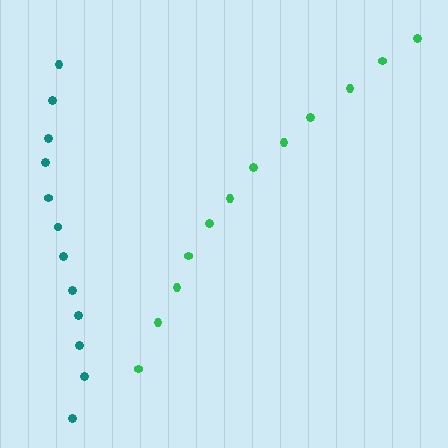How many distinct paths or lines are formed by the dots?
There are 2 distinct paths.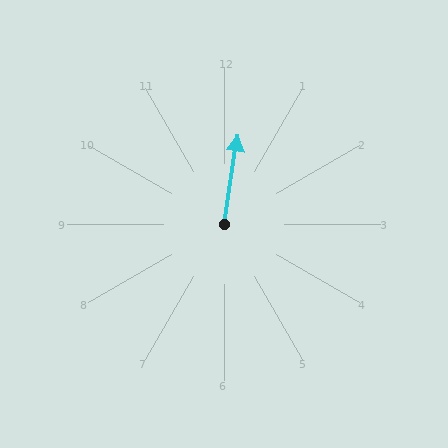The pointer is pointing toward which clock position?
Roughly 12 o'clock.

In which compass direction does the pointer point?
North.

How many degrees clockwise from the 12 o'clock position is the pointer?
Approximately 9 degrees.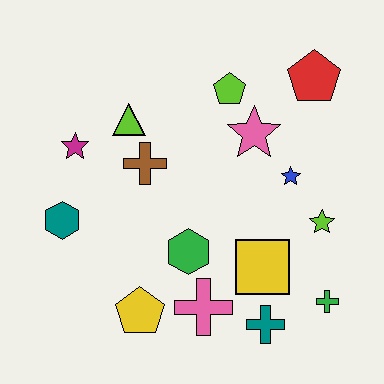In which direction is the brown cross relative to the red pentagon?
The brown cross is to the left of the red pentagon.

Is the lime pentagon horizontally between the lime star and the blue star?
No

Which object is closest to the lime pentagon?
The pink star is closest to the lime pentagon.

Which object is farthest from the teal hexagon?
The red pentagon is farthest from the teal hexagon.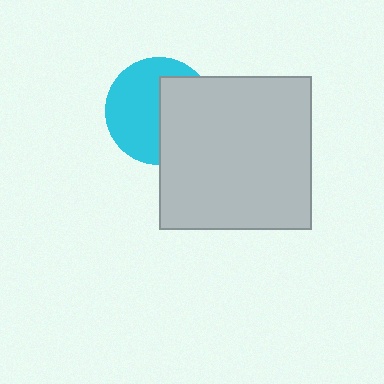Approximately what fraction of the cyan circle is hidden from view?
Roughly 44% of the cyan circle is hidden behind the light gray square.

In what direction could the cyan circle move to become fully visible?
The cyan circle could move left. That would shift it out from behind the light gray square entirely.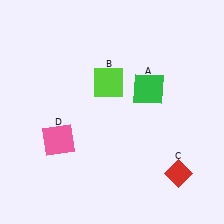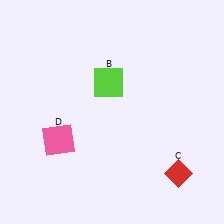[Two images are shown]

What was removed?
The green square (A) was removed in Image 2.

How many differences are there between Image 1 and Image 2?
There is 1 difference between the two images.